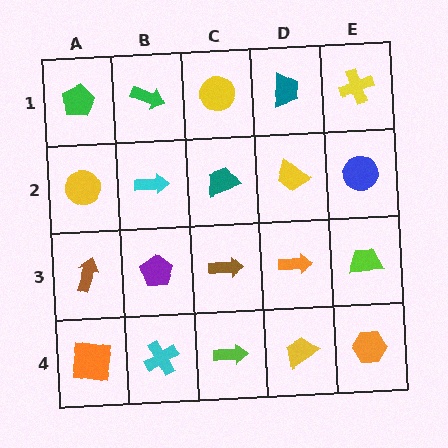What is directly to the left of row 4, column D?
A lime arrow.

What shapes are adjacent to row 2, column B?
A green arrow (row 1, column B), a purple pentagon (row 3, column B), a yellow circle (row 2, column A), a teal trapezoid (row 2, column C).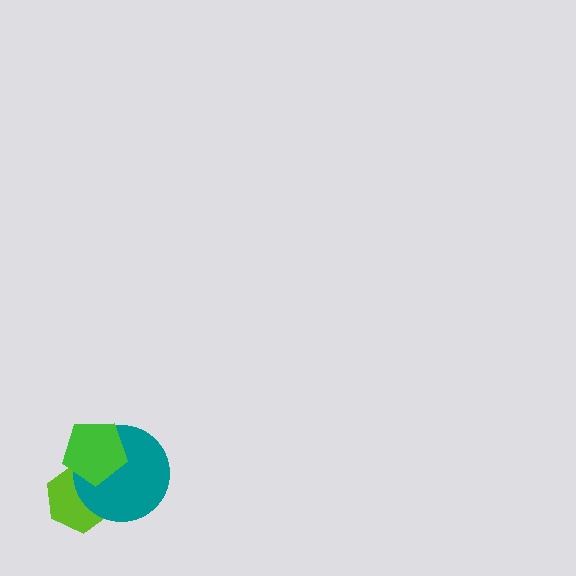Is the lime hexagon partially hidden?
Yes, it is partially covered by another shape.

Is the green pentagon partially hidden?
No, no other shape covers it.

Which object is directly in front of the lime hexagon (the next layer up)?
The teal circle is directly in front of the lime hexagon.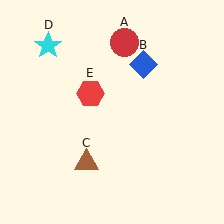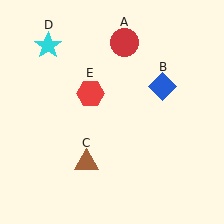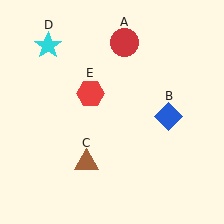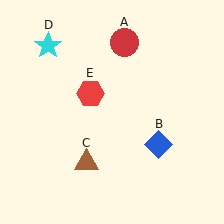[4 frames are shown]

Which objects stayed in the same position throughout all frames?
Red circle (object A) and brown triangle (object C) and cyan star (object D) and red hexagon (object E) remained stationary.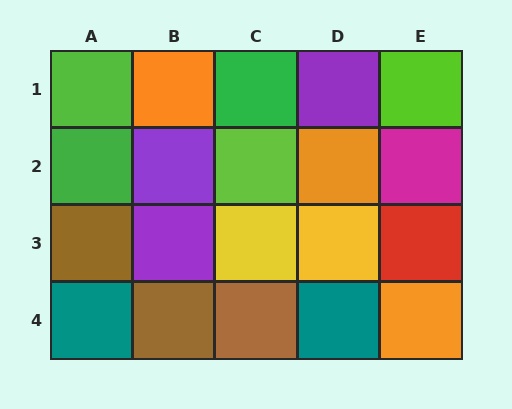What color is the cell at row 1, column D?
Purple.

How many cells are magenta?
1 cell is magenta.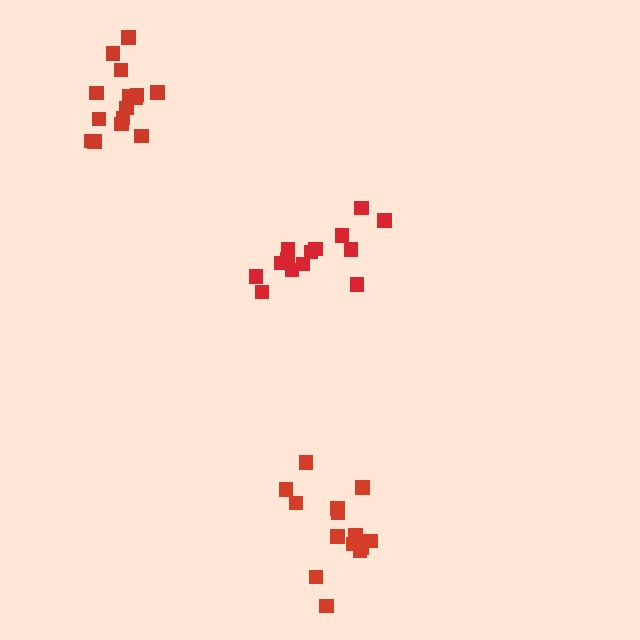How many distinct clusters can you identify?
There are 3 distinct clusters.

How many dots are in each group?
Group 1: 14 dots, Group 2: 14 dots, Group 3: 15 dots (43 total).